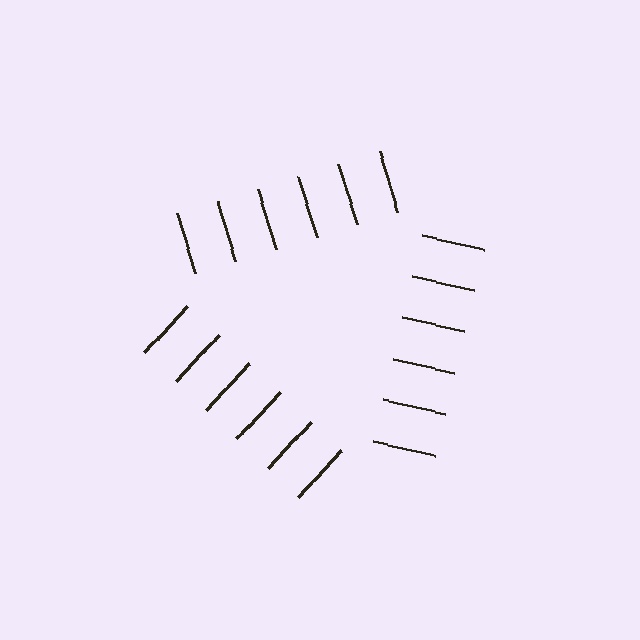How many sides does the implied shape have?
3 sides — the line-ends trace a triangle.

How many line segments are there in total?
18 — 6 along each of the 3 edges.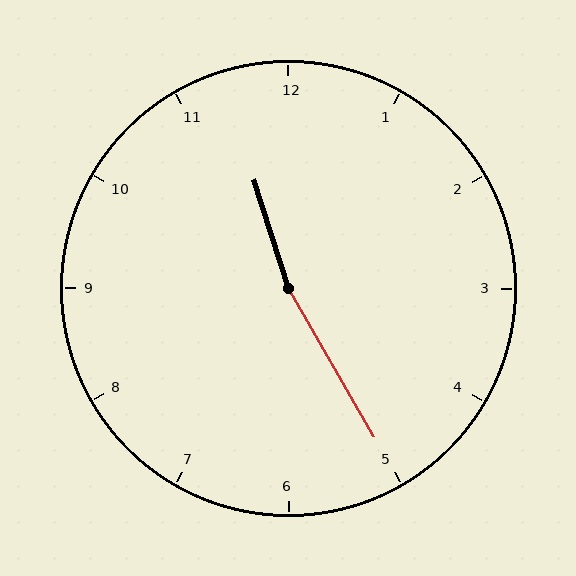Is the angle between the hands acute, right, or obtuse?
It is obtuse.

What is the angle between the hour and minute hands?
Approximately 168 degrees.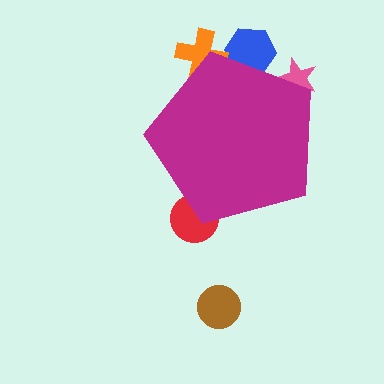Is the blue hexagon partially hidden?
Yes, the blue hexagon is partially hidden behind the magenta pentagon.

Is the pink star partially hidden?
Yes, the pink star is partially hidden behind the magenta pentagon.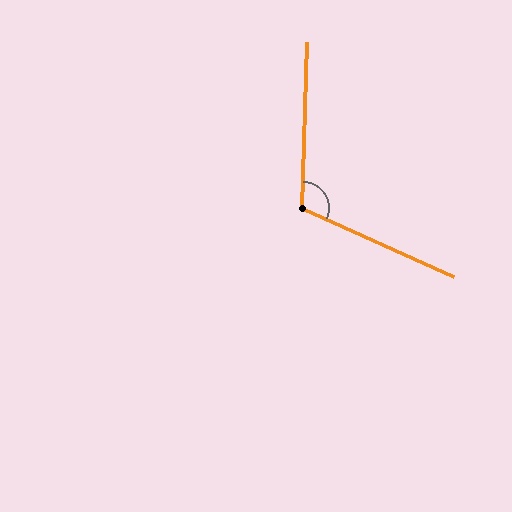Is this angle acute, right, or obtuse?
It is obtuse.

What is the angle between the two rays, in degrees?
Approximately 113 degrees.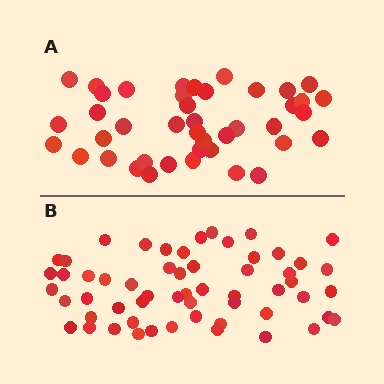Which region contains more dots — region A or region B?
Region B (the bottom region) has more dots.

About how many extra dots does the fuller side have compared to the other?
Region B has approximately 15 more dots than region A.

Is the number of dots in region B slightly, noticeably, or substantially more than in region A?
Region B has noticeably more, but not dramatically so. The ratio is roughly 1.4 to 1.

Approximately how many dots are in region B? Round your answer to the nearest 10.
About 60 dots. (The exact count is 57, which rounds to 60.)